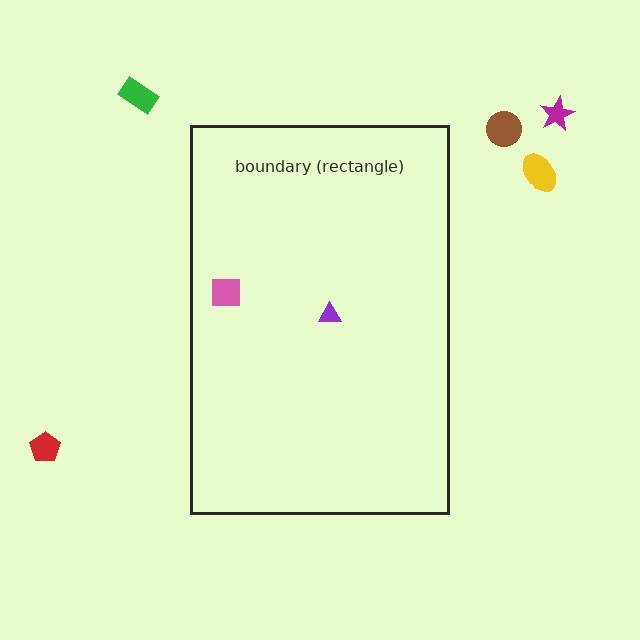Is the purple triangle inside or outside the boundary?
Inside.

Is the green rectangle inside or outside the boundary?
Outside.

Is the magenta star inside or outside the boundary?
Outside.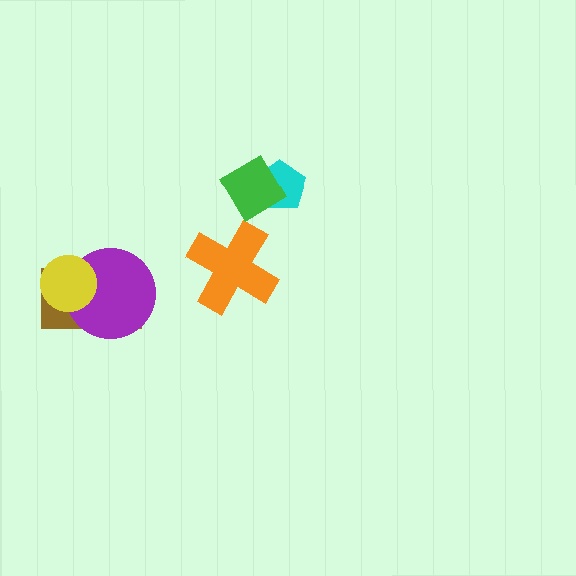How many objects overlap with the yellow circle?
2 objects overlap with the yellow circle.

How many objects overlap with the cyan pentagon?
1 object overlaps with the cyan pentagon.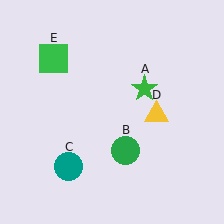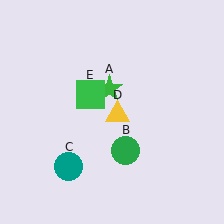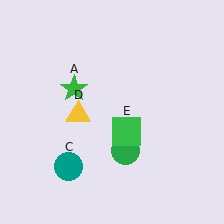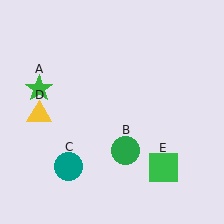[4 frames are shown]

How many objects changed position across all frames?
3 objects changed position: green star (object A), yellow triangle (object D), green square (object E).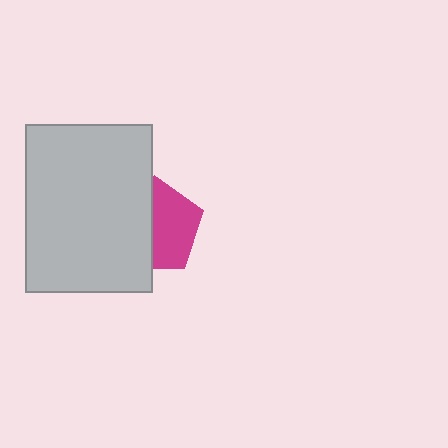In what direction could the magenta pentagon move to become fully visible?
The magenta pentagon could move right. That would shift it out from behind the light gray rectangle entirely.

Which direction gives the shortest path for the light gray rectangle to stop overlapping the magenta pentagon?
Moving left gives the shortest separation.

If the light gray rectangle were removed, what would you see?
You would see the complete magenta pentagon.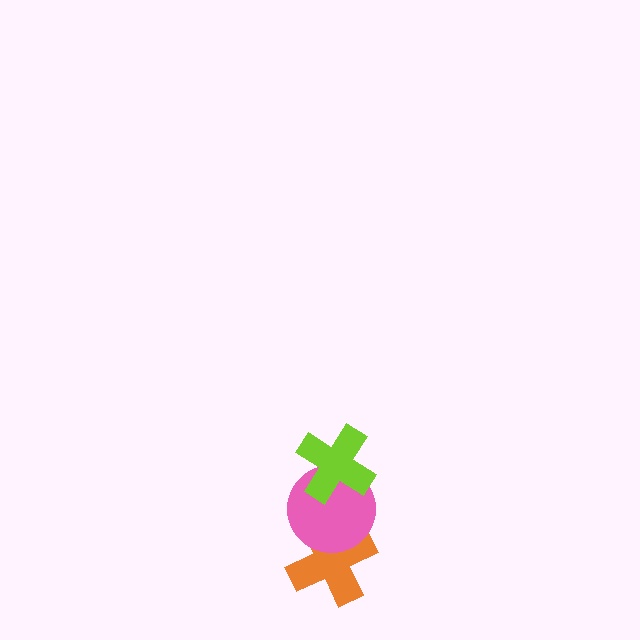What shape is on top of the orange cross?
The pink circle is on top of the orange cross.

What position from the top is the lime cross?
The lime cross is 1st from the top.